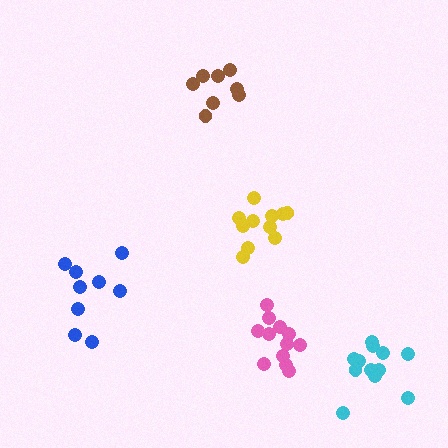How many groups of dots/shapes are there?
There are 5 groups.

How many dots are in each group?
Group 1: 8 dots, Group 2: 11 dots, Group 3: 9 dots, Group 4: 12 dots, Group 5: 12 dots (52 total).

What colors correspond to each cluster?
The clusters are colored: brown, yellow, blue, pink, cyan.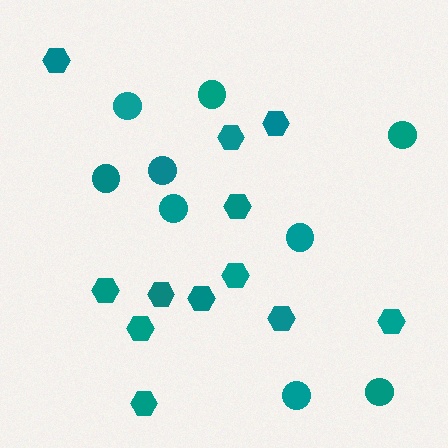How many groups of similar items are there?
There are 2 groups: one group of circles (9) and one group of hexagons (12).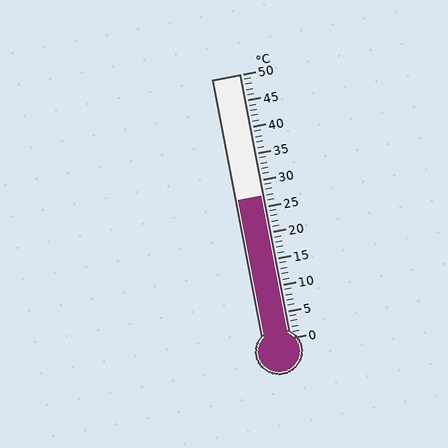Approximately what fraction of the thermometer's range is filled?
The thermometer is filled to approximately 55% of its range.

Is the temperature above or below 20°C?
The temperature is above 20°C.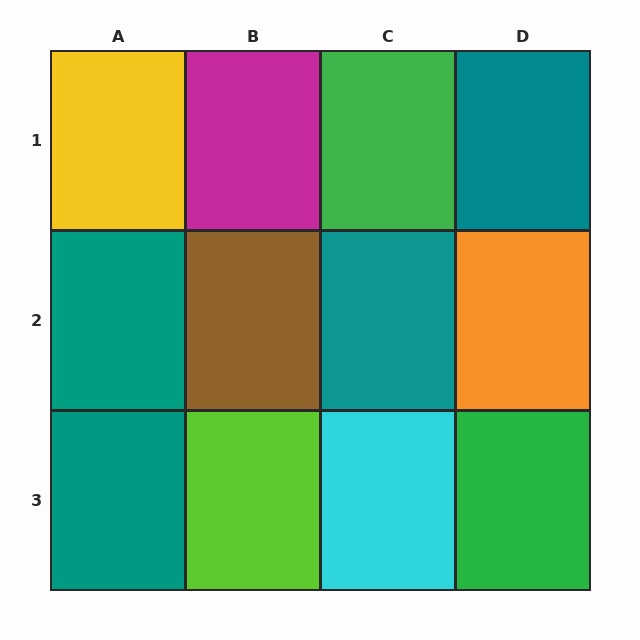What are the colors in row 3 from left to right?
Teal, lime, cyan, green.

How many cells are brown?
1 cell is brown.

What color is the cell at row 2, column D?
Orange.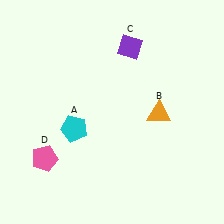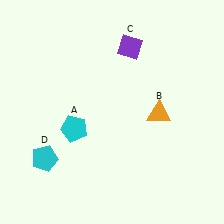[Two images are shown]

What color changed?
The pentagon (D) changed from pink in Image 1 to cyan in Image 2.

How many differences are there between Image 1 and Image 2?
There is 1 difference between the two images.